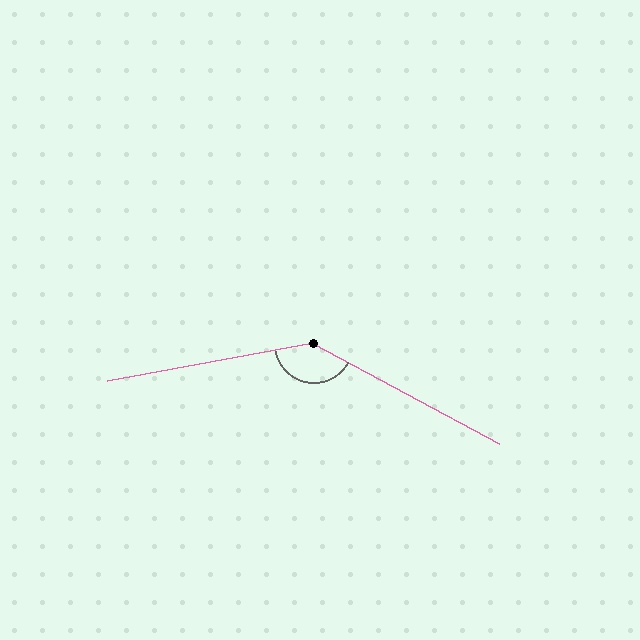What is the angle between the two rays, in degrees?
Approximately 141 degrees.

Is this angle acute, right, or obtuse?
It is obtuse.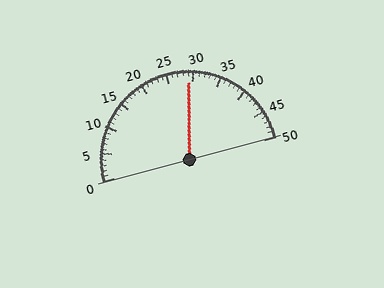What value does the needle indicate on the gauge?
The needle indicates approximately 29.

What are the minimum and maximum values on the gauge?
The gauge ranges from 0 to 50.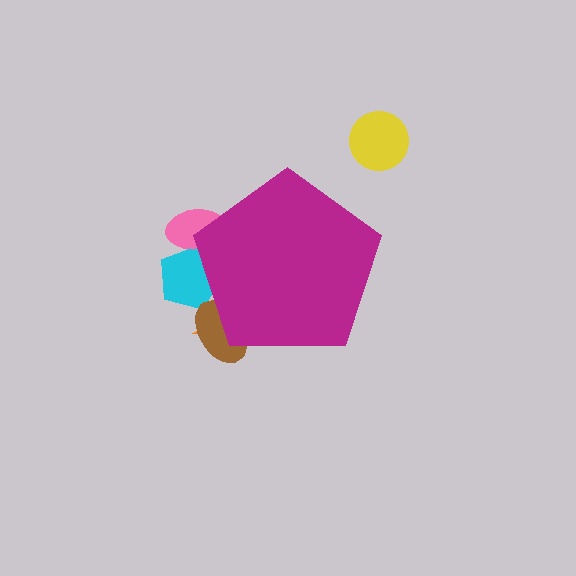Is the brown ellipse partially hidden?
Yes, the brown ellipse is partially hidden behind the magenta pentagon.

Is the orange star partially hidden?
Yes, the orange star is partially hidden behind the magenta pentagon.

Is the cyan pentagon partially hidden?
Yes, the cyan pentagon is partially hidden behind the magenta pentagon.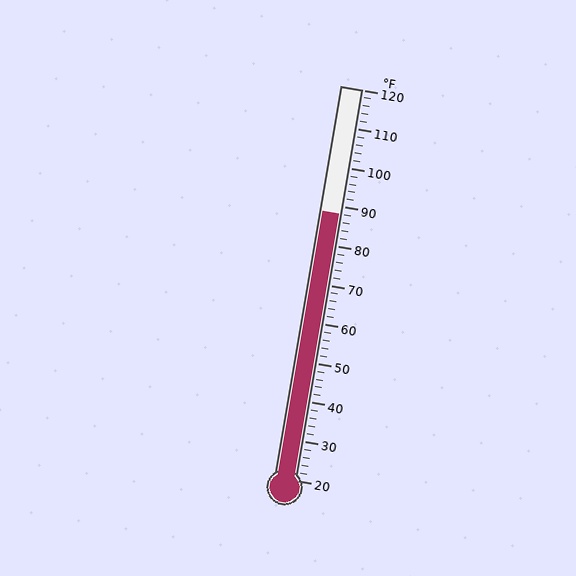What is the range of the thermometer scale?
The thermometer scale ranges from 20°F to 120°F.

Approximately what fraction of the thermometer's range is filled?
The thermometer is filled to approximately 70% of its range.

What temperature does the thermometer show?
The thermometer shows approximately 88°F.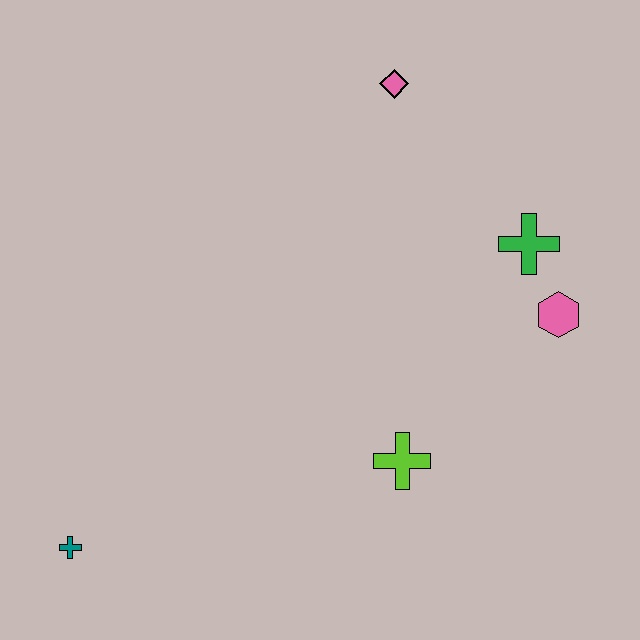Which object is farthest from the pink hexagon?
The teal cross is farthest from the pink hexagon.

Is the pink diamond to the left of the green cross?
Yes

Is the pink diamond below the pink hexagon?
No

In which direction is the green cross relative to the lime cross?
The green cross is above the lime cross.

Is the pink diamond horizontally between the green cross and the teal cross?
Yes